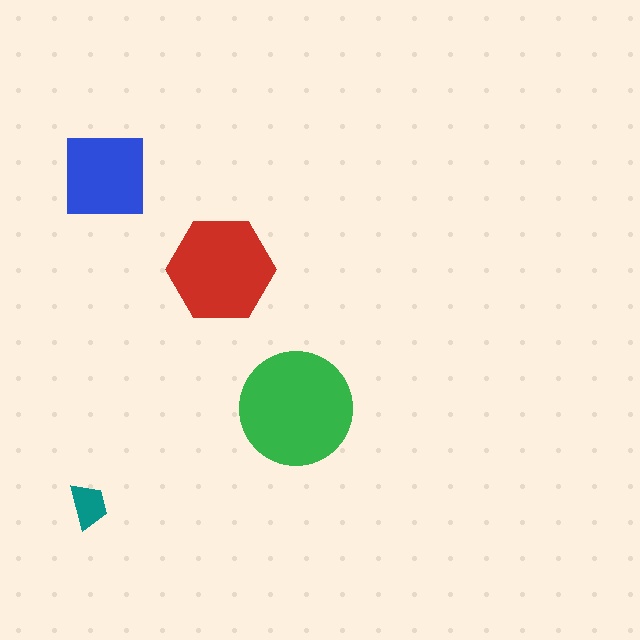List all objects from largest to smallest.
The green circle, the red hexagon, the blue square, the teal trapezoid.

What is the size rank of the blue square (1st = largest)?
3rd.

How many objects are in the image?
There are 4 objects in the image.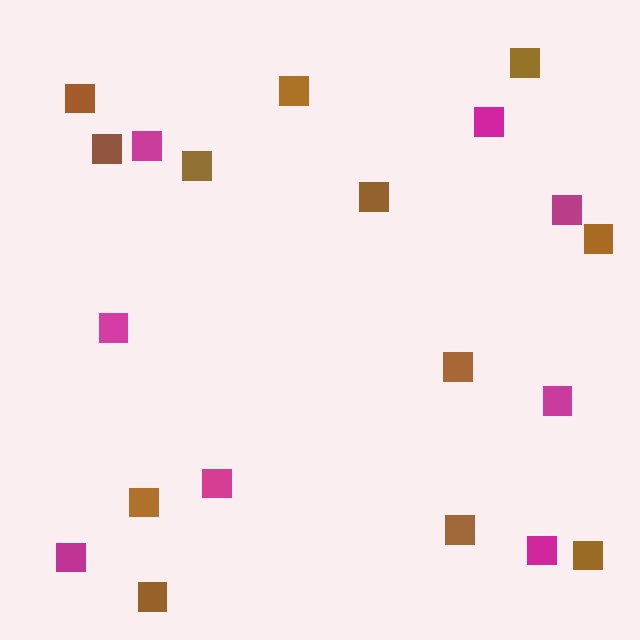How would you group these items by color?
There are 2 groups: one group of magenta squares (8) and one group of brown squares (12).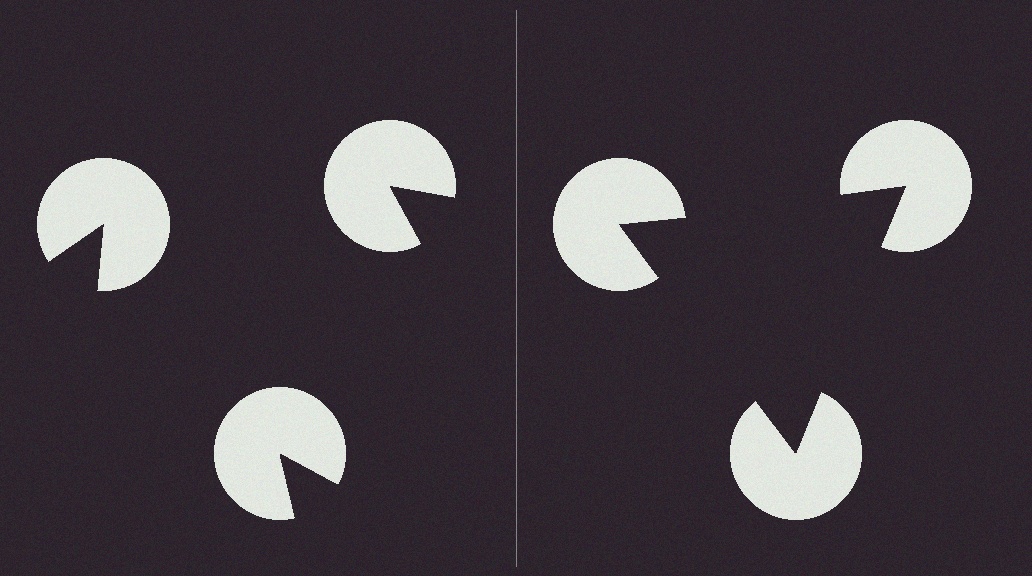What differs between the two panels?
The pac-man discs are positioned identically on both sides; only the wedge orientations differ. On the right they align to a triangle; on the left they are misaligned.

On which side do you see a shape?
An illusory triangle appears on the right side. On the left side the wedge cuts are rotated, so no coherent shape forms.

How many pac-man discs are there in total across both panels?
6 — 3 on each side.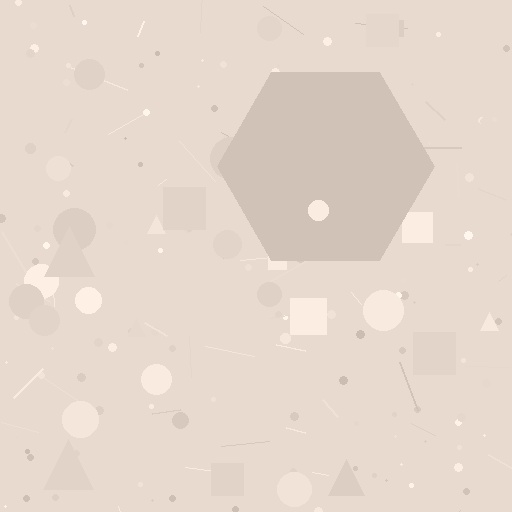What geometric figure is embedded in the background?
A hexagon is embedded in the background.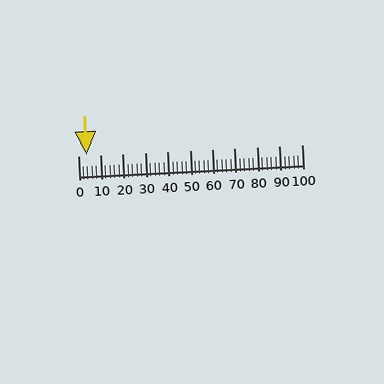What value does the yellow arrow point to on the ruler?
The yellow arrow points to approximately 4.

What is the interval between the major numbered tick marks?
The major tick marks are spaced 10 units apart.